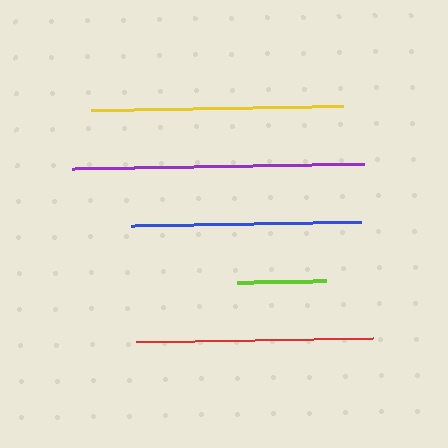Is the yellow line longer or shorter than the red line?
The yellow line is longer than the red line.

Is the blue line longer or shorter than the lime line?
The blue line is longer than the lime line.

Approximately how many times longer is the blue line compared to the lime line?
The blue line is approximately 2.6 times the length of the lime line.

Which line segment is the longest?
The purple line is the longest at approximately 292 pixels.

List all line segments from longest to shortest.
From longest to shortest: purple, yellow, red, blue, lime.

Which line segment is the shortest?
The lime line is the shortest at approximately 89 pixels.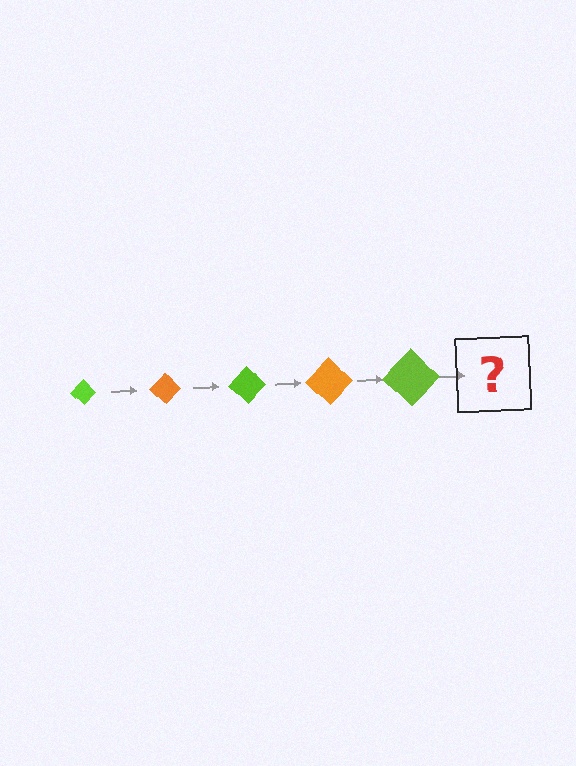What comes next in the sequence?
The next element should be an orange diamond, larger than the previous one.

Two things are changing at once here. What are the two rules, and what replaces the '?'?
The two rules are that the diamond grows larger each step and the color cycles through lime and orange. The '?' should be an orange diamond, larger than the previous one.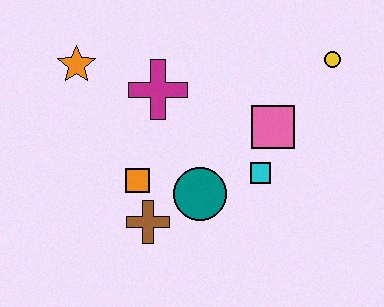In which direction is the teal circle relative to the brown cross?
The teal circle is to the right of the brown cross.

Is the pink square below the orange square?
No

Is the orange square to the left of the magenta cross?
Yes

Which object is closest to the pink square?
The cyan square is closest to the pink square.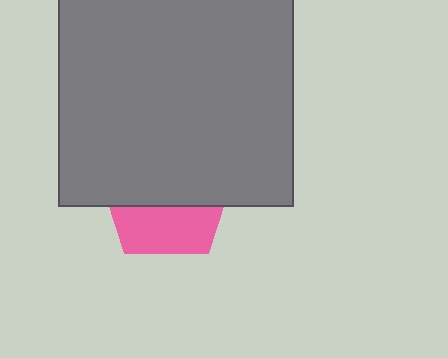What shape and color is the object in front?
The object in front is a gray rectangle.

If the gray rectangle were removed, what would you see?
You would see the complete pink pentagon.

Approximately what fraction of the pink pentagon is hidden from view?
Roughly 63% of the pink pentagon is hidden behind the gray rectangle.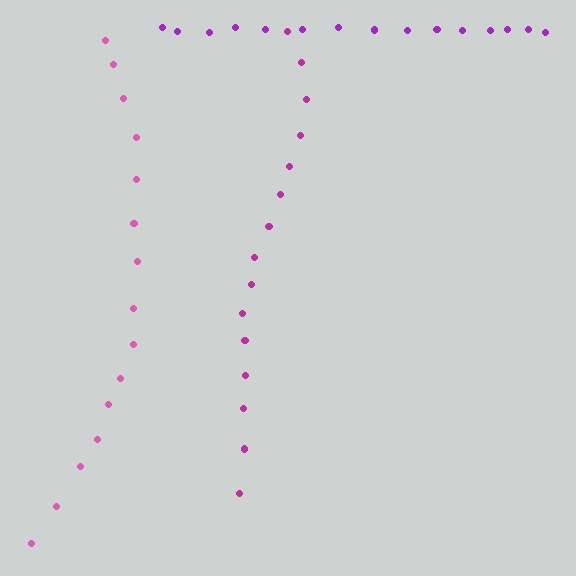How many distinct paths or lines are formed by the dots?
There are 3 distinct paths.